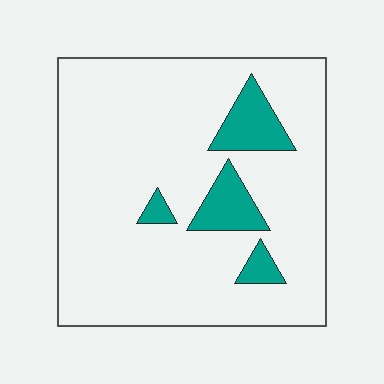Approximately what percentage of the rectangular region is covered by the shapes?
Approximately 10%.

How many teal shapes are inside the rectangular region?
4.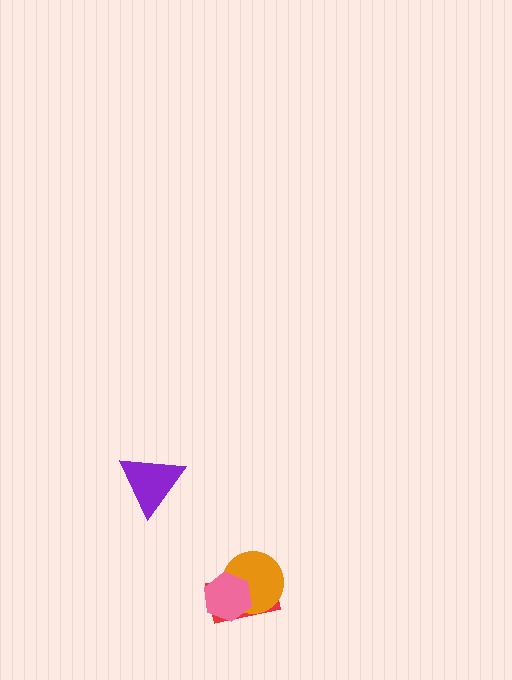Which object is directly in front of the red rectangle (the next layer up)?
The orange circle is directly in front of the red rectangle.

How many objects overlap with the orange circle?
2 objects overlap with the orange circle.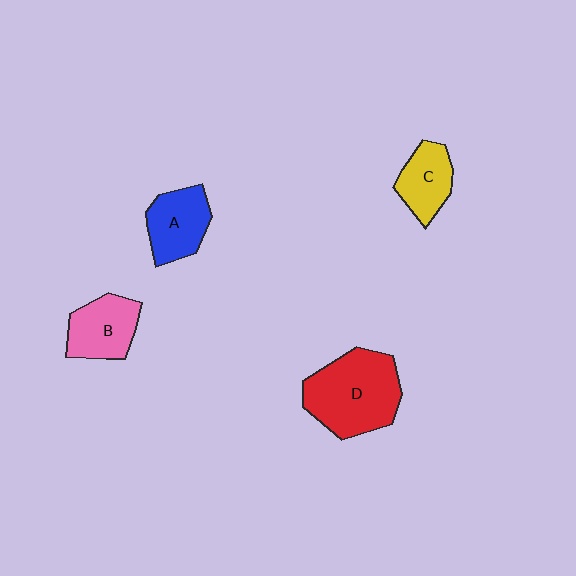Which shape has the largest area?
Shape D (red).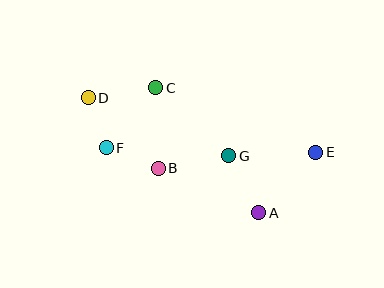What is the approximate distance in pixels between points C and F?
The distance between C and F is approximately 78 pixels.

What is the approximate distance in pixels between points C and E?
The distance between C and E is approximately 172 pixels.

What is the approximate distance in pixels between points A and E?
The distance between A and E is approximately 83 pixels.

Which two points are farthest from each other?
Points D and E are farthest from each other.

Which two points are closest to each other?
Points D and F are closest to each other.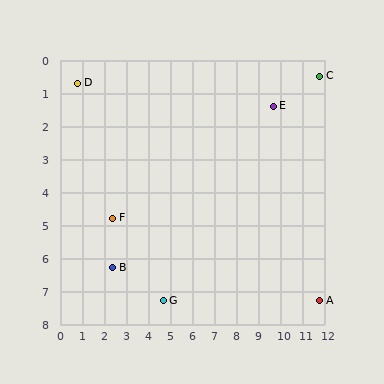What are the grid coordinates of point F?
Point F is at approximately (2.4, 4.8).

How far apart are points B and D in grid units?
Points B and D are about 5.8 grid units apart.